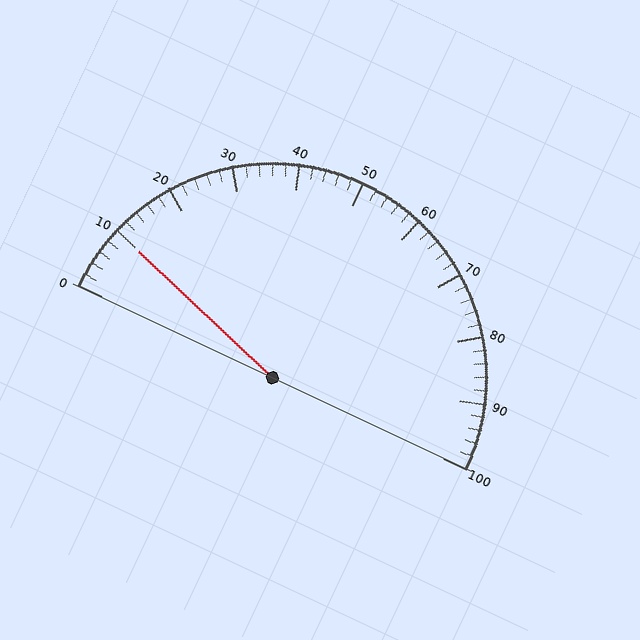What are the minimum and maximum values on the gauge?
The gauge ranges from 0 to 100.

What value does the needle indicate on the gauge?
The needle indicates approximately 10.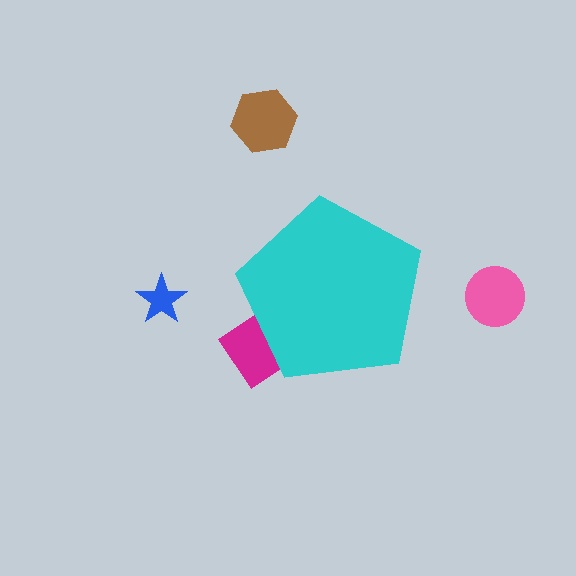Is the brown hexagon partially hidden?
No, the brown hexagon is fully visible.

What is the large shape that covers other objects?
A cyan pentagon.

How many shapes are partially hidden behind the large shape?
1 shape is partially hidden.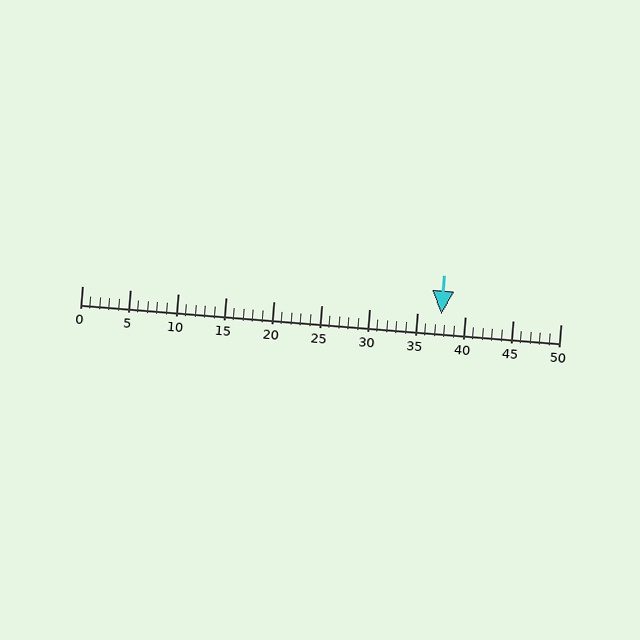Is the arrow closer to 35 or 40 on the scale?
The arrow is closer to 40.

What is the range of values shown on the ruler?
The ruler shows values from 0 to 50.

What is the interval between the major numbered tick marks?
The major tick marks are spaced 5 units apart.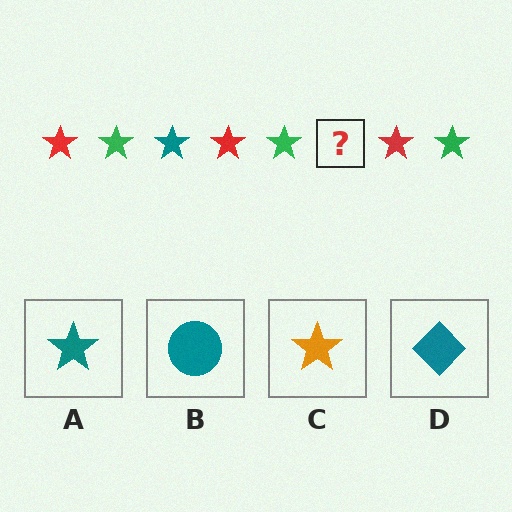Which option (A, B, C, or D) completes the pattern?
A.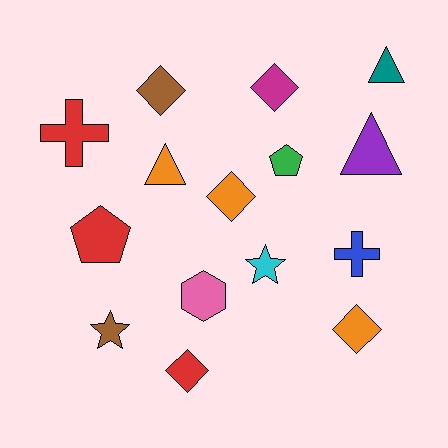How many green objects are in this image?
There is 1 green object.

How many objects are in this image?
There are 15 objects.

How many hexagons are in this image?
There is 1 hexagon.